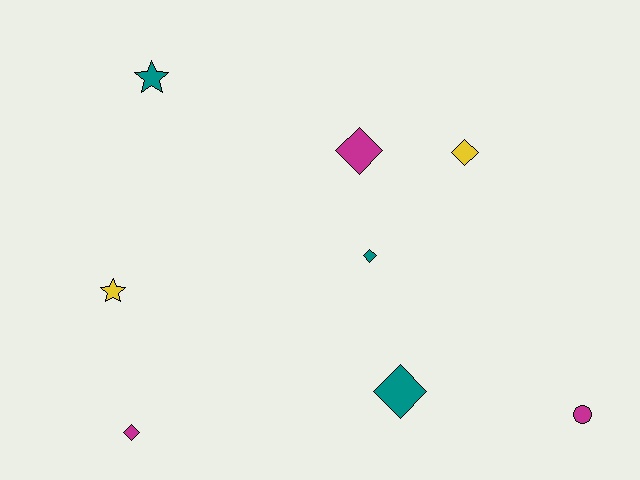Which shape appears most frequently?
Diamond, with 5 objects.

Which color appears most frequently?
Teal, with 3 objects.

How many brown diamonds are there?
There are no brown diamonds.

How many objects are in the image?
There are 8 objects.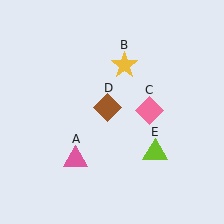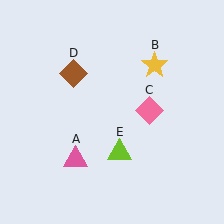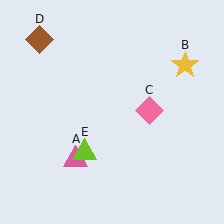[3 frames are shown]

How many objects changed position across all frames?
3 objects changed position: yellow star (object B), brown diamond (object D), lime triangle (object E).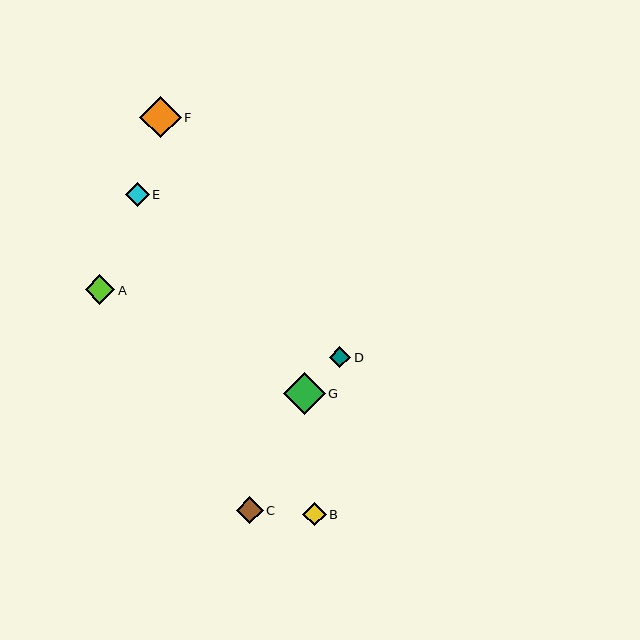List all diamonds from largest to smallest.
From largest to smallest: G, F, A, C, E, B, D.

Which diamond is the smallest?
Diamond D is the smallest with a size of approximately 22 pixels.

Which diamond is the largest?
Diamond G is the largest with a size of approximately 42 pixels.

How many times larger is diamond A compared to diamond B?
Diamond A is approximately 1.3 times the size of diamond B.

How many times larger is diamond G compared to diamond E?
Diamond G is approximately 1.7 times the size of diamond E.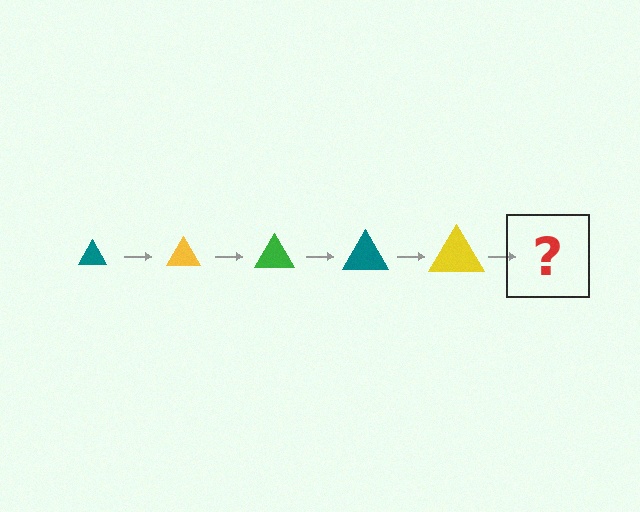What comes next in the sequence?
The next element should be a green triangle, larger than the previous one.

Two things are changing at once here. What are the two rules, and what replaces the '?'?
The two rules are that the triangle grows larger each step and the color cycles through teal, yellow, and green. The '?' should be a green triangle, larger than the previous one.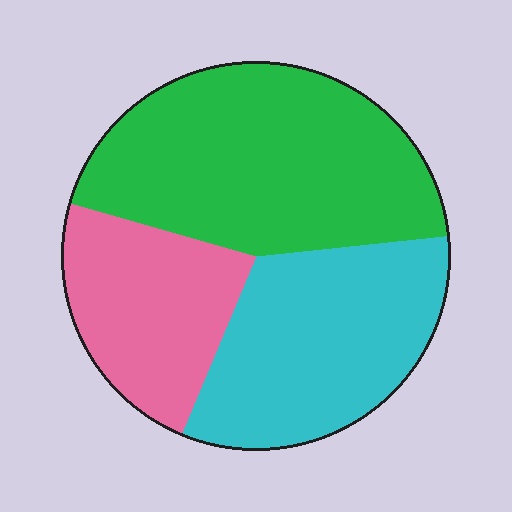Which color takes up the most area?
Green, at roughly 45%.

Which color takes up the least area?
Pink, at roughly 25%.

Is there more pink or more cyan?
Cyan.